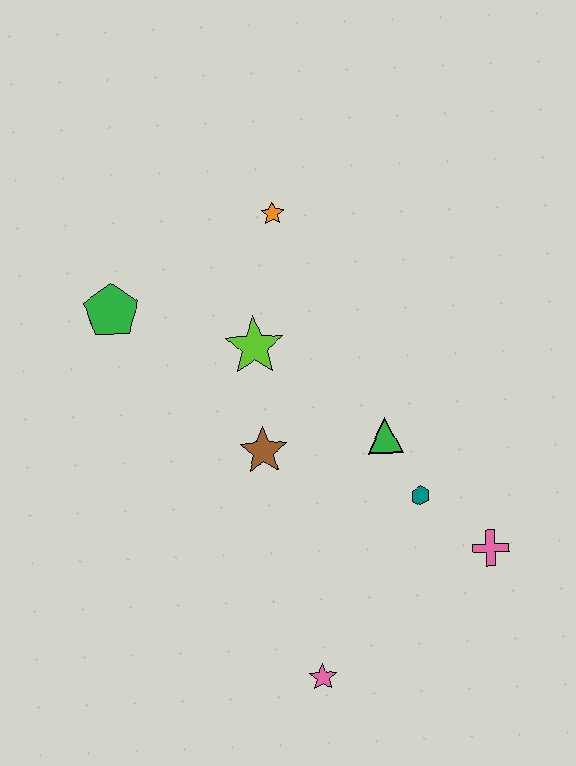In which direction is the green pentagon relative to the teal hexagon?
The green pentagon is to the left of the teal hexagon.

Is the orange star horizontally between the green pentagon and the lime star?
No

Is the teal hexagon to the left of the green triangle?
No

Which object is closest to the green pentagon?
The lime star is closest to the green pentagon.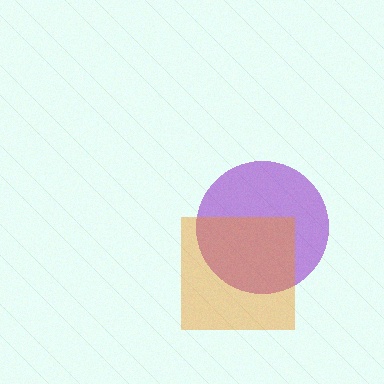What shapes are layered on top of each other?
The layered shapes are: a purple circle, an orange square.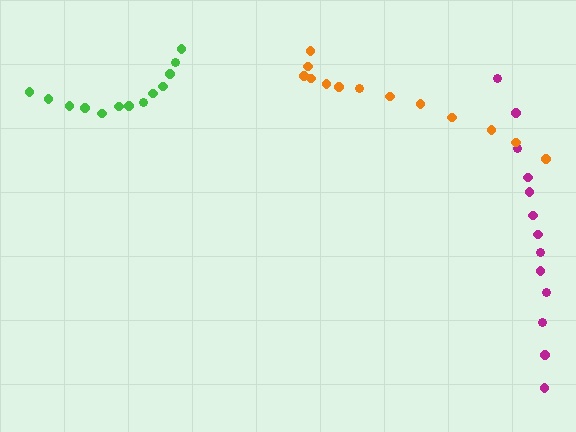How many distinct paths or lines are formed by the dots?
There are 3 distinct paths.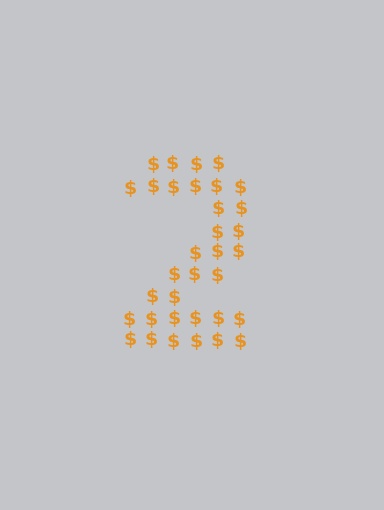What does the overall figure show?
The overall figure shows the digit 2.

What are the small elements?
The small elements are dollar signs.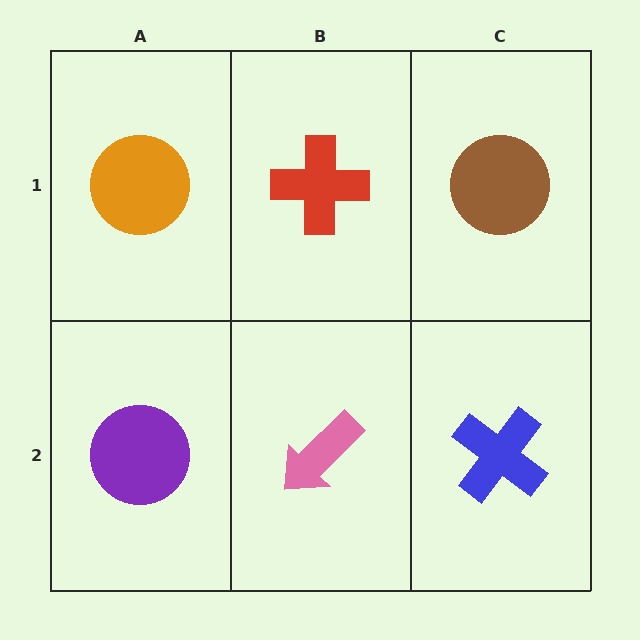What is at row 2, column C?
A blue cross.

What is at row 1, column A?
An orange circle.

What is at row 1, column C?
A brown circle.